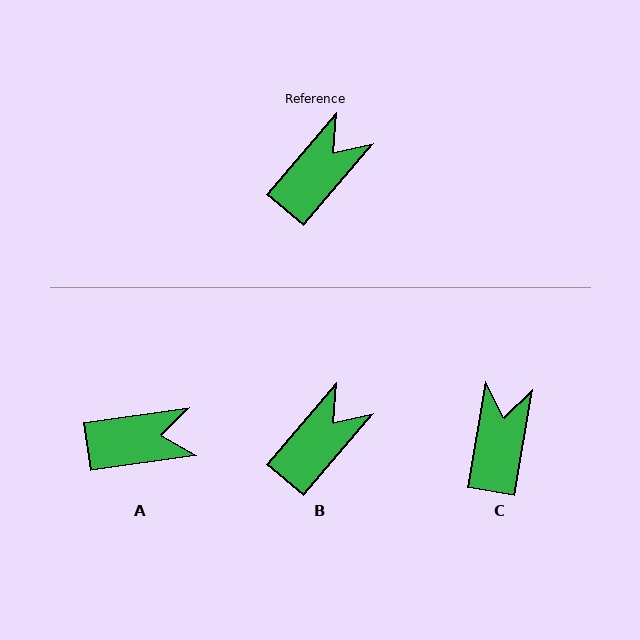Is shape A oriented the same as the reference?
No, it is off by about 42 degrees.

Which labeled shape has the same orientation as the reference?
B.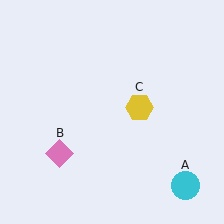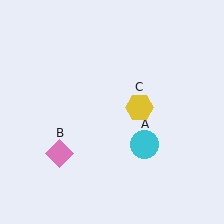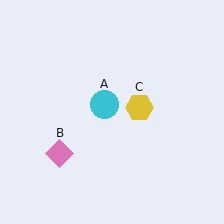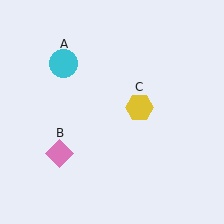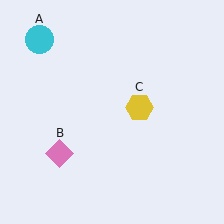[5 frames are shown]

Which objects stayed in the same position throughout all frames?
Pink diamond (object B) and yellow hexagon (object C) remained stationary.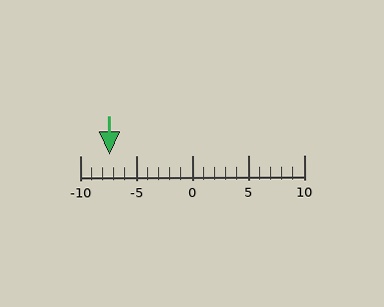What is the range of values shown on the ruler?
The ruler shows values from -10 to 10.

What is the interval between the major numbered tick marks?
The major tick marks are spaced 5 units apart.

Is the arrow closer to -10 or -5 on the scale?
The arrow is closer to -5.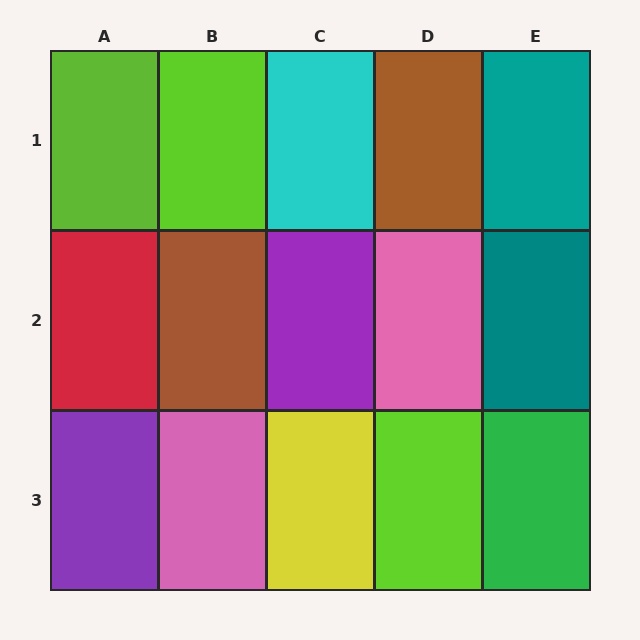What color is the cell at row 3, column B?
Pink.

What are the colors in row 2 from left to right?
Red, brown, purple, pink, teal.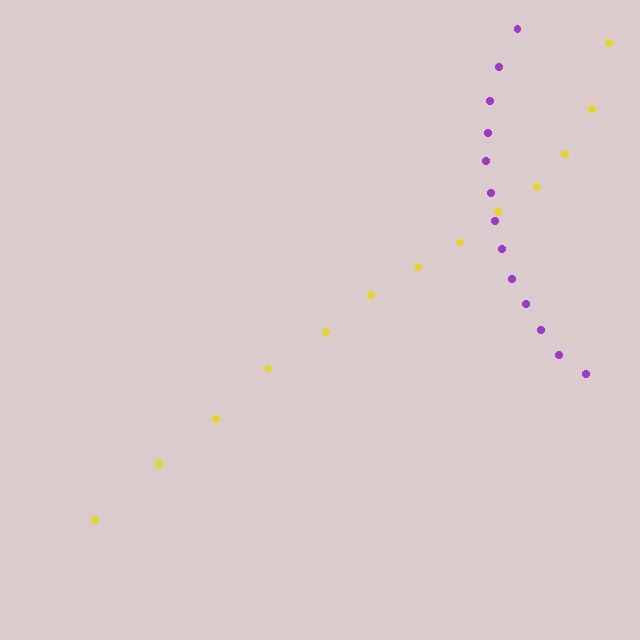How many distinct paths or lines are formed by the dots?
There are 2 distinct paths.